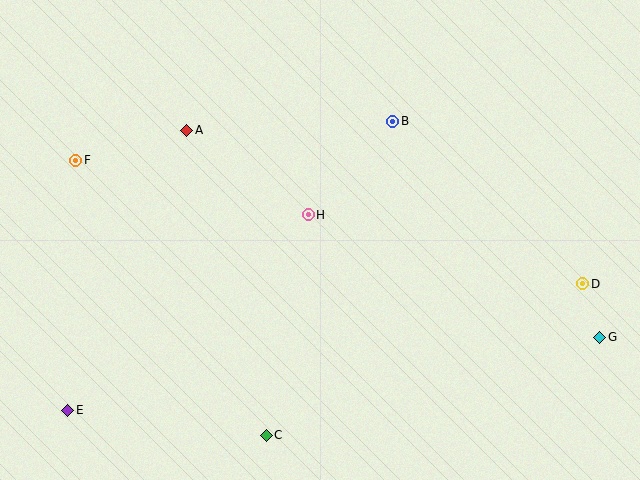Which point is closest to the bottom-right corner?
Point G is closest to the bottom-right corner.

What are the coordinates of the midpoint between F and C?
The midpoint between F and C is at (171, 298).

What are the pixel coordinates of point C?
Point C is at (266, 435).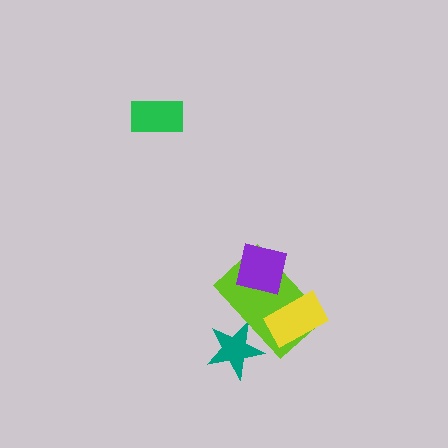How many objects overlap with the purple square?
1 object overlaps with the purple square.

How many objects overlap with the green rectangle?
0 objects overlap with the green rectangle.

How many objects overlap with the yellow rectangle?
1 object overlaps with the yellow rectangle.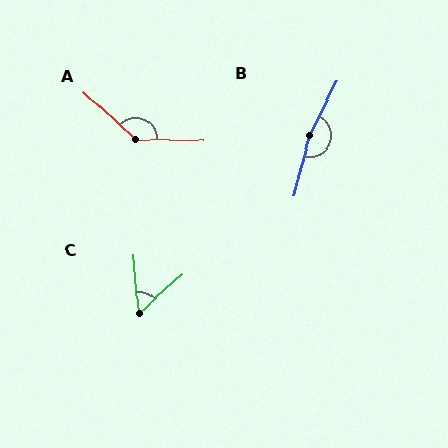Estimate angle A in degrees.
Approximately 139 degrees.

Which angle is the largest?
B, at approximately 167 degrees.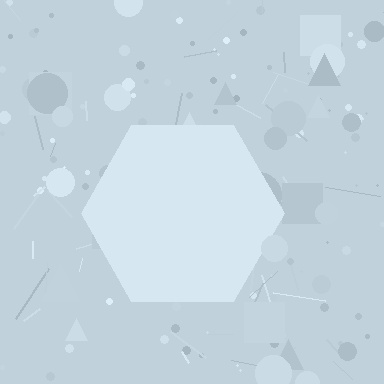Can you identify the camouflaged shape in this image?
The camouflaged shape is a hexagon.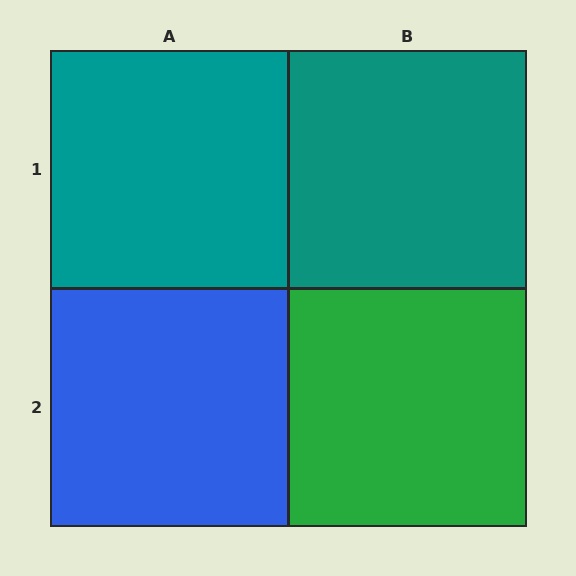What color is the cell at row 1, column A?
Teal.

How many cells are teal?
2 cells are teal.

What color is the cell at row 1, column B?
Teal.